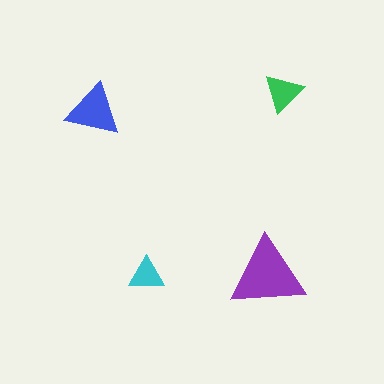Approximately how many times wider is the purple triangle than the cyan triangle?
About 2 times wider.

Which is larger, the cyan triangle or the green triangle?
The green one.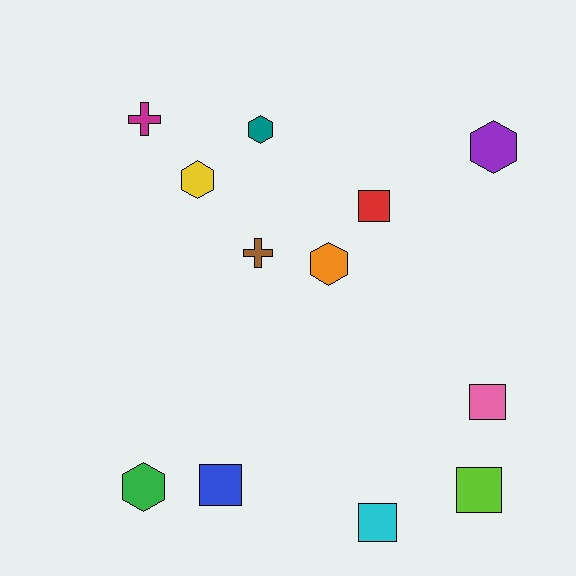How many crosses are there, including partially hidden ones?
There are 2 crosses.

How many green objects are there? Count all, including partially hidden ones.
There is 1 green object.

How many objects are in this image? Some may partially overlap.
There are 12 objects.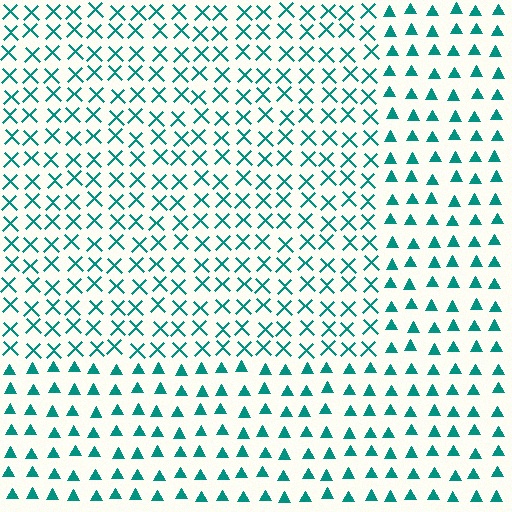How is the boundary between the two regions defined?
The boundary is defined by a change in element shape: X marks inside vs. triangles outside. All elements share the same color and spacing.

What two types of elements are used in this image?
The image uses X marks inside the rectangle region and triangles outside it.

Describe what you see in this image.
The image is filled with small teal elements arranged in a uniform grid. A rectangle-shaped region contains X marks, while the surrounding area contains triangles. The boundary is defined purely by the change in element shape.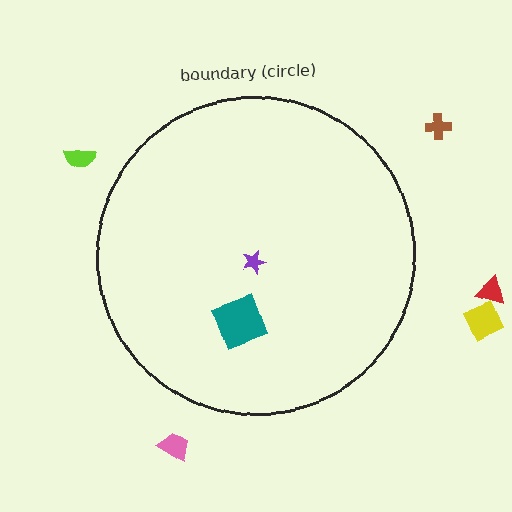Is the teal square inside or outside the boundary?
Inside.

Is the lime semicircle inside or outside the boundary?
Outside.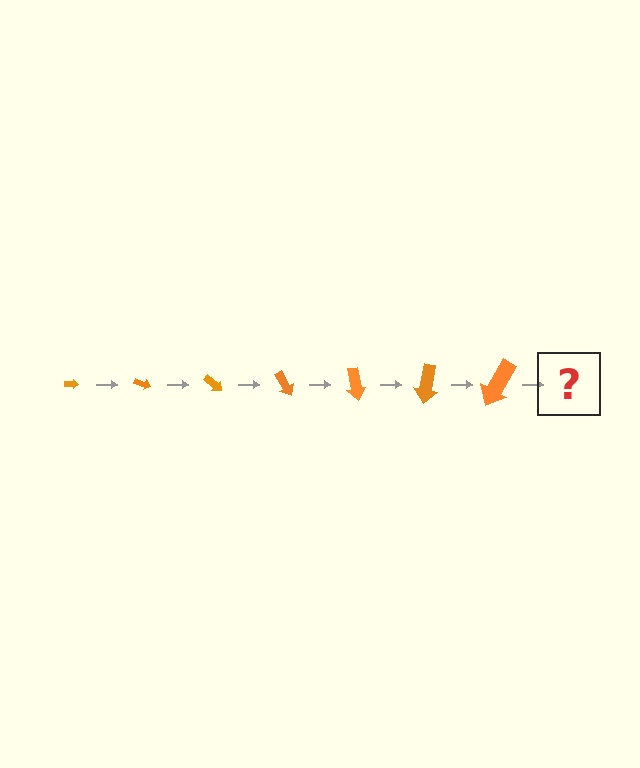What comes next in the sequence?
The next element should be an arrow, larger than the previous one and rotated 140 degrees from the start.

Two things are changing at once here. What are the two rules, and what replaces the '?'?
The two rules are that the arrow grows larger each step and it rotates 20 degrees each step. The '?' should be an arrow, larger than the previous one and rotated 140 degrees from the start.